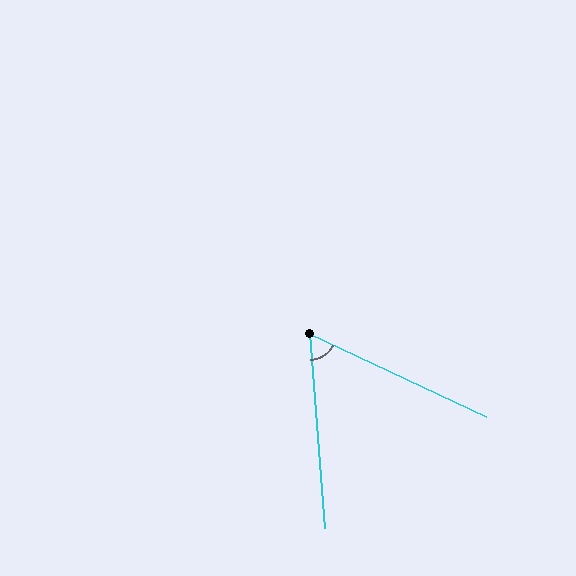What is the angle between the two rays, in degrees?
Approximately 61 degrees.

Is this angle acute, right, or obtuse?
It is acute.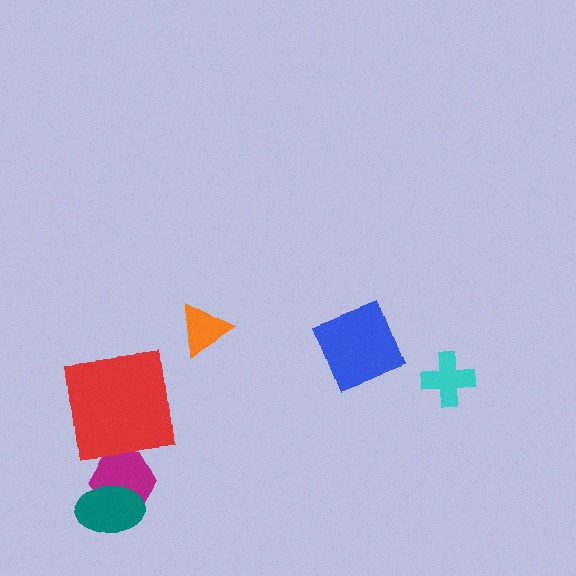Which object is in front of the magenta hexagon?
The teal ellipse is in front of the magenta hexagon.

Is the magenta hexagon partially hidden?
Yes, it is partially covered by another shape.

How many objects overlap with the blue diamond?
0 objects overlap with the blue diamond.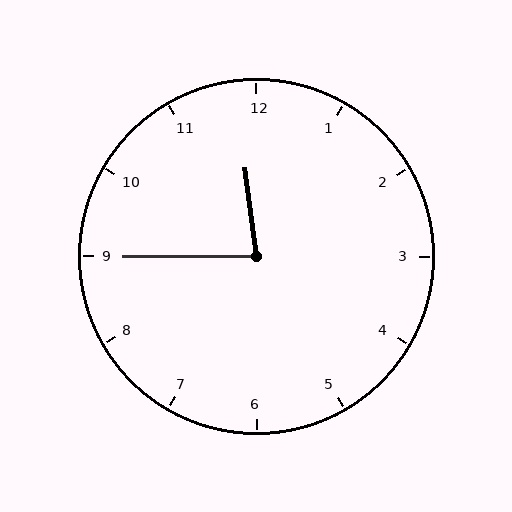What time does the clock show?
11:45.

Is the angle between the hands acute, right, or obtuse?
It is acute.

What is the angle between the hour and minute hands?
Approximately 82 degrees.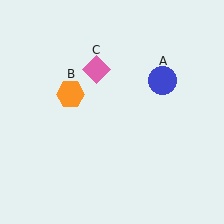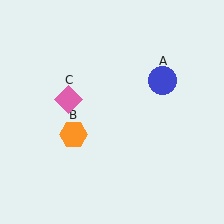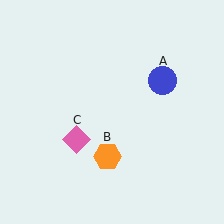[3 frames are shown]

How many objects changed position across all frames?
2 objects changed position: orange hexagon (object B), pink diamond (object C).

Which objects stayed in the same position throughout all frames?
Blue circle (object A) remained stationary.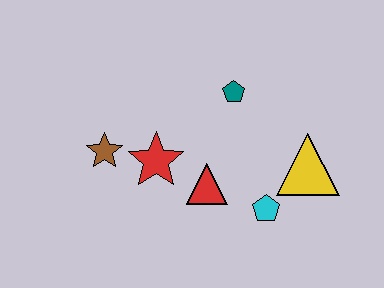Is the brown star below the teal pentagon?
Yes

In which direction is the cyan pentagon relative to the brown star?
The cyan pentagon is to the right of the brown star.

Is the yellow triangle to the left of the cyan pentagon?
No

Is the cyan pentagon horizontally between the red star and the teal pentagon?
No